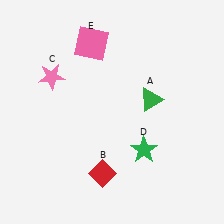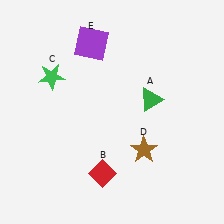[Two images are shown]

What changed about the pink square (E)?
In Image 1, E is pink. In Image 2, it changed to purple.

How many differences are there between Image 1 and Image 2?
There are 3 differences between the two images.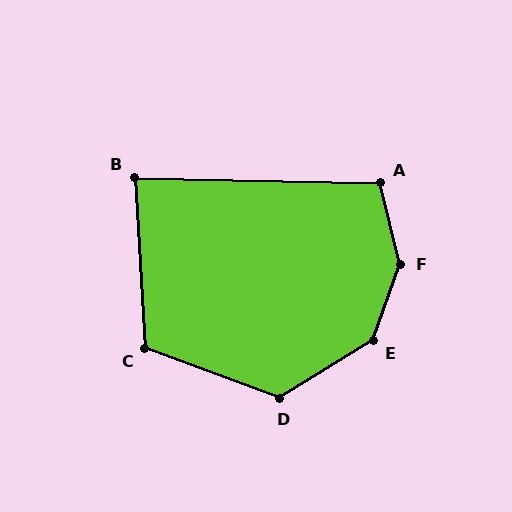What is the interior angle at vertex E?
Approximately 141 degrees (obtuse).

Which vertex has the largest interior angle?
F, at approximately 147 degrees.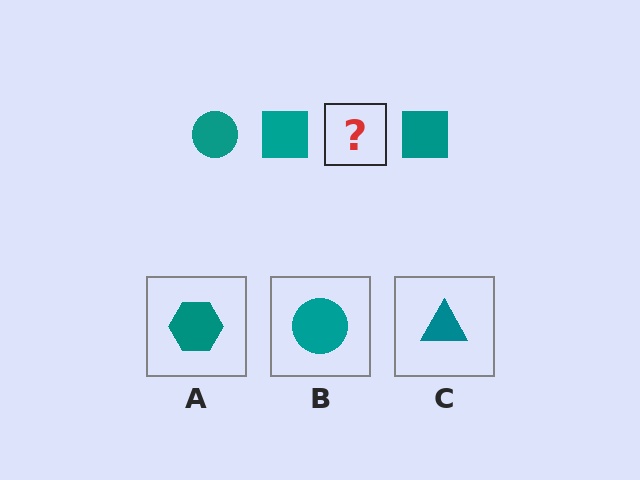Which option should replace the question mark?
Option B.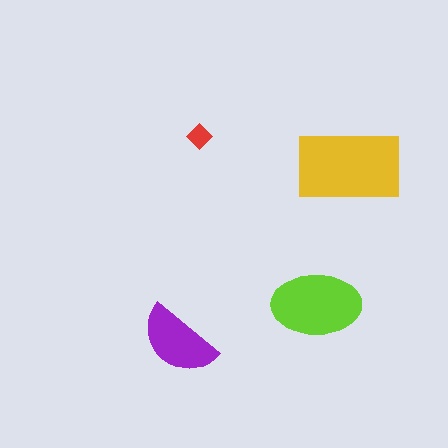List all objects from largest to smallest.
The yellow rectangle, the lime ellipse, the purple semicircle, the red diamond.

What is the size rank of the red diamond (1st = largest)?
4th.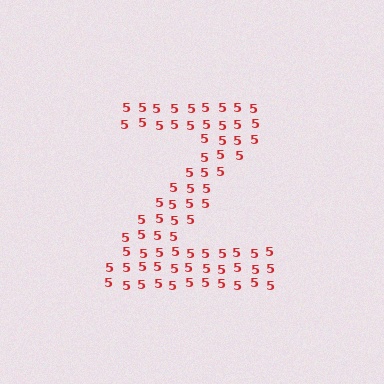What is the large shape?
The large shape is the letter Z.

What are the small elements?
The small elements are digit 5's.